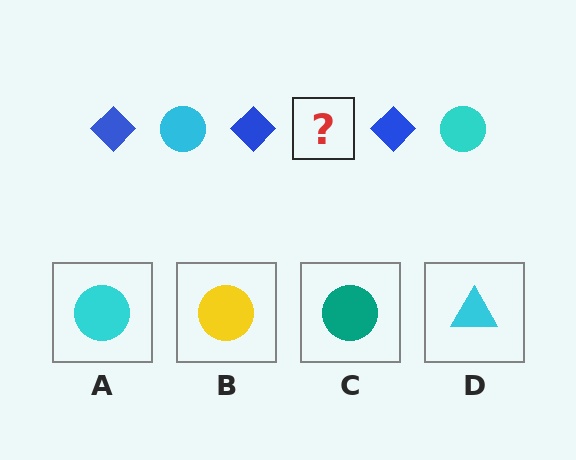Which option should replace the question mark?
Option A.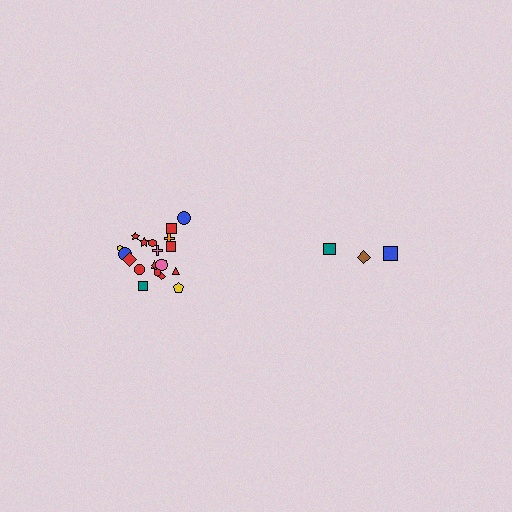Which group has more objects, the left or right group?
The left group.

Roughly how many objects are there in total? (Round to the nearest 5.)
Roughly 25 objects in total.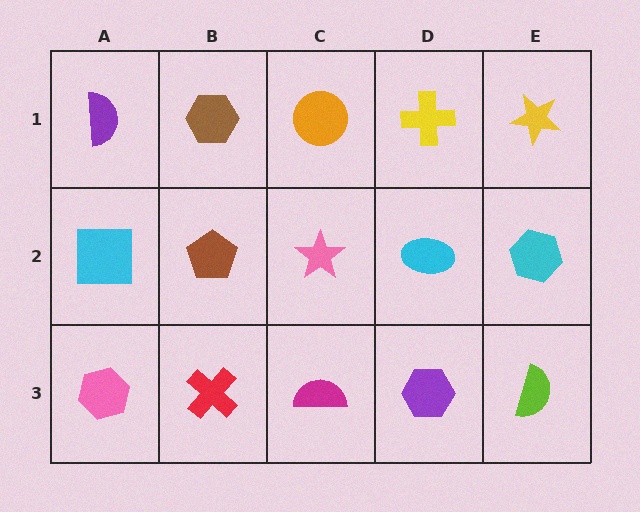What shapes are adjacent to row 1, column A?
A cyan square (row 2, column A), a brown hexagon (row 1, column B).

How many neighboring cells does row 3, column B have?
3.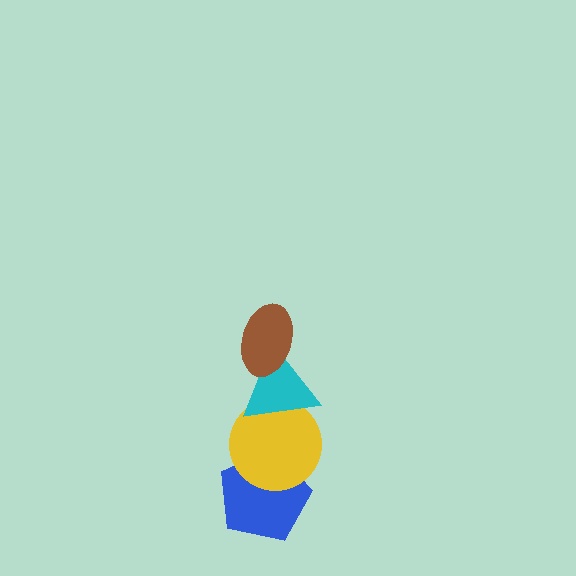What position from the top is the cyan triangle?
The cyan triangle is 2nd from the top.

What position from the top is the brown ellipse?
The brown ellipse is 1st from the top.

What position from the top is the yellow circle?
The yellow circle is 3rd from the top.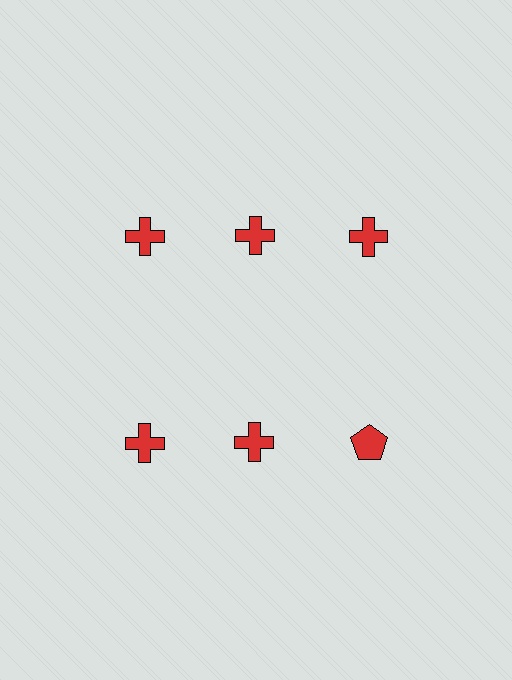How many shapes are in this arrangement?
There are 6 shapes arranged in a grid pattern.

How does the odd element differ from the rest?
It has a different shape: pentagon instead of cross.